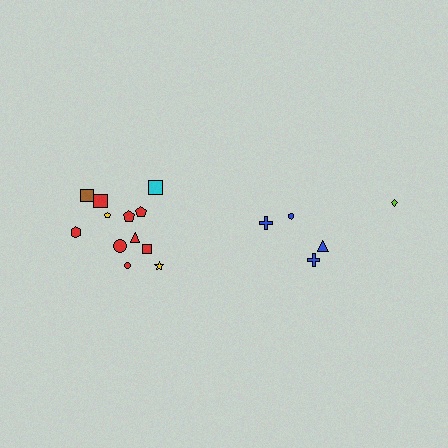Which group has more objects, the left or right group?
The left group.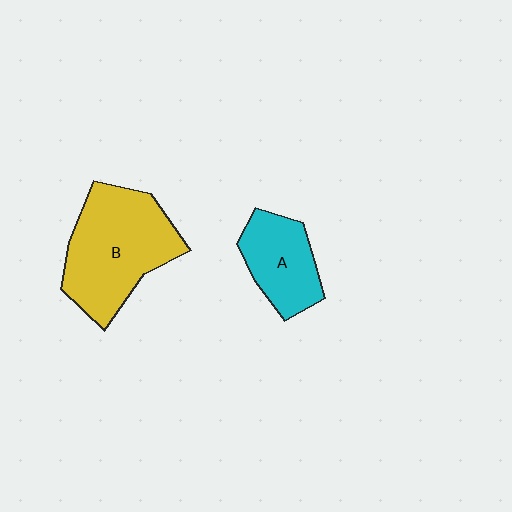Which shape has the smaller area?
Shape A (cyan).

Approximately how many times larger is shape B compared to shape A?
Approximately 1.8 times.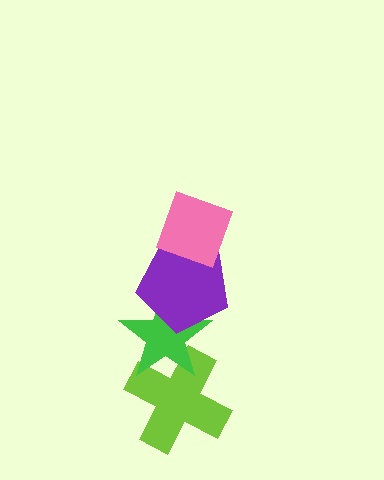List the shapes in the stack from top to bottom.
From top to bottom: the pink diamond, the purple pentagon, the green star, the lime cross.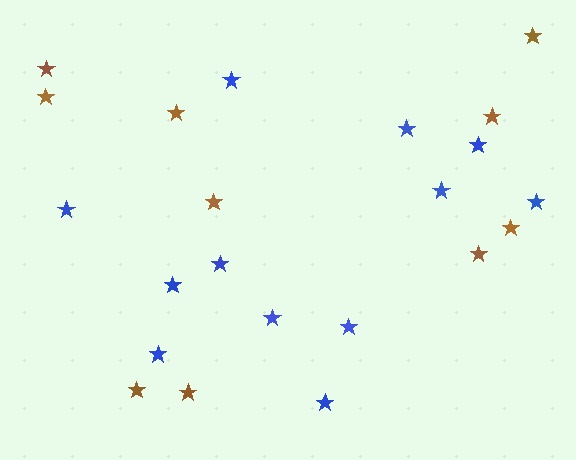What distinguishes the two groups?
There are 2 groups: one group of brown stars (10) and one group of blue stars (12).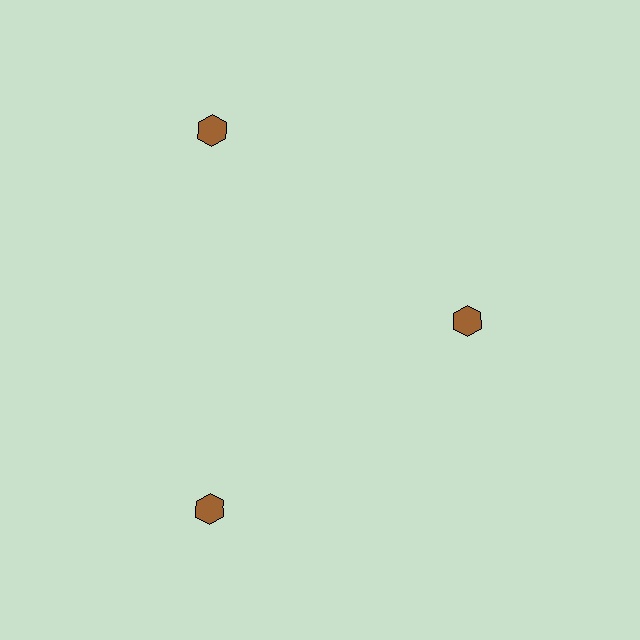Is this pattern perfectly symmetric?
No. The 3 brown hexagons are arranged in a ring, but one element near the 3 o'clock position is pulled inward toward the center, breaking the 3-fold rotational symmetry.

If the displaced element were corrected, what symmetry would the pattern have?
It would have 3-fold rotational symmetry — the pattern would map onto itself every 120 degrees.